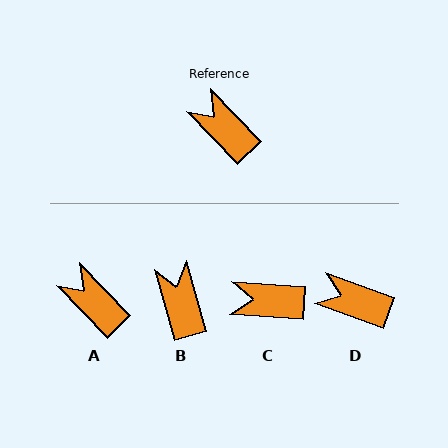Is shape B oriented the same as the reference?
No, it is off by about 28 degrees.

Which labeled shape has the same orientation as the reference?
A.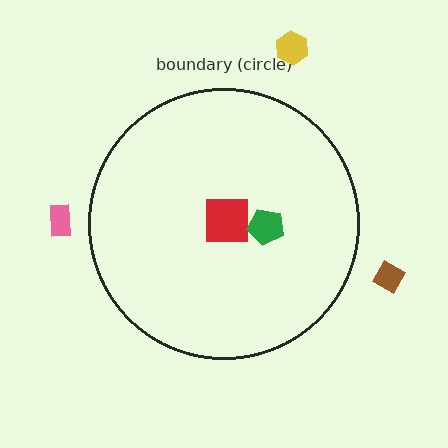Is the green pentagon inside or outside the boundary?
Inside.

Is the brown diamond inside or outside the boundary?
Outside.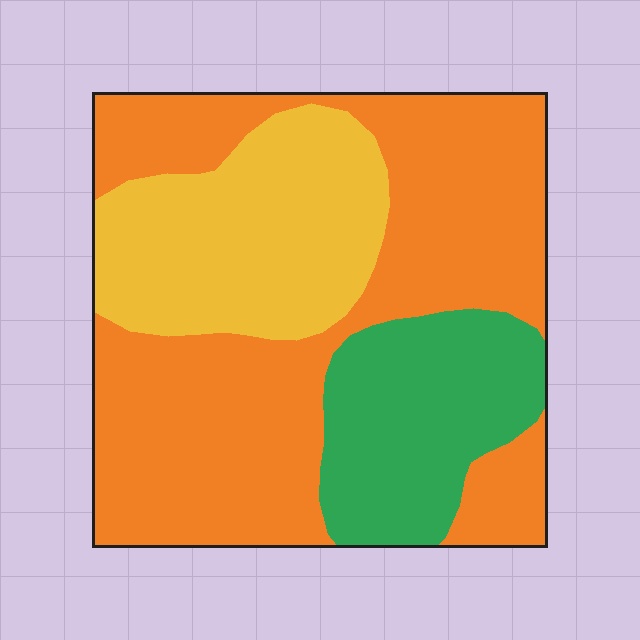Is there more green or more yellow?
Yellow.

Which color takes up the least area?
Green, at roughly 20%.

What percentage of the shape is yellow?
Yellow takes up about one quarter (1/4) of the shape.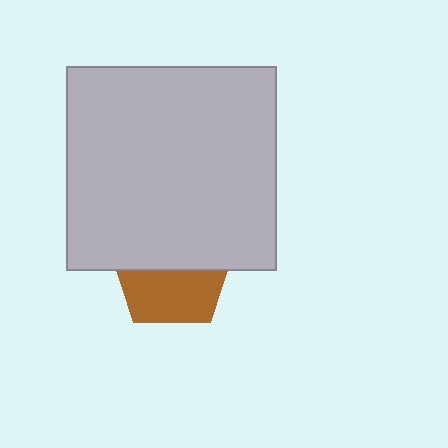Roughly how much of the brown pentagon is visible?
About half of it is visible (roughly 47%).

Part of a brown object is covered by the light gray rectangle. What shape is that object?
It is a pentagon.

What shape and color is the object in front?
The object in front is a light gray rectangle.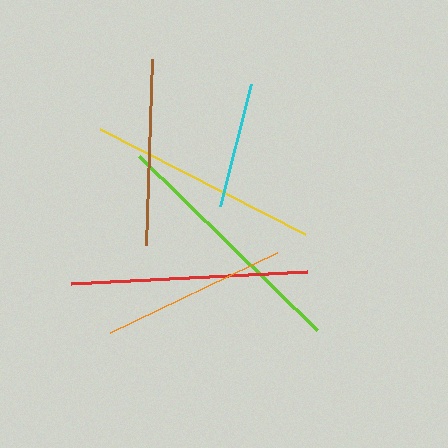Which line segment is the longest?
The lime line is the longest at approximately 249 pixels.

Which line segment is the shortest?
The cyan line is the shortest at approximately 126 pixels.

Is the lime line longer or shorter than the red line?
The lime line is longer than the red line.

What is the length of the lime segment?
The lime segment is approximately 249 pixels long.